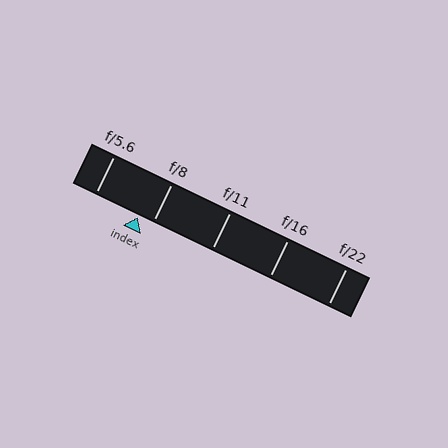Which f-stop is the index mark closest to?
The index mark is closest to f/8.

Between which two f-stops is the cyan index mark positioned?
The index mark is between f/5.6 and f/8.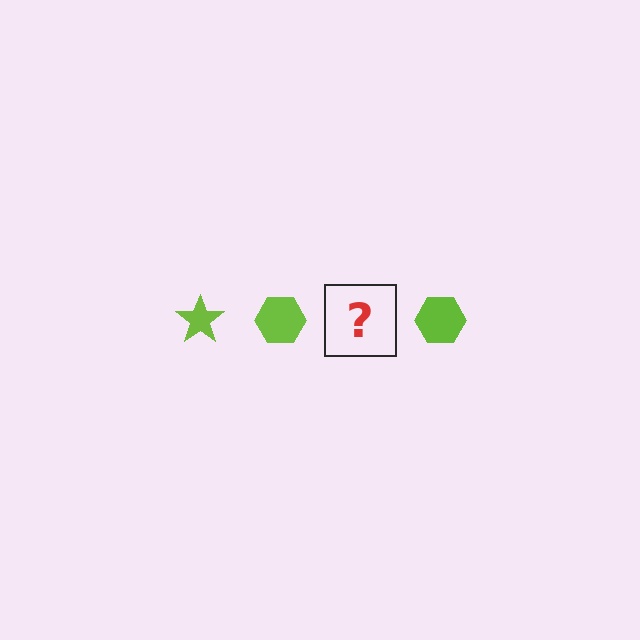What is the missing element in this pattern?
The missing element is a lime star.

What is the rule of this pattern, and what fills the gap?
The rule is that the pattern cycles through star, hexagon shapes in lime. The gap should be filled with a lime star.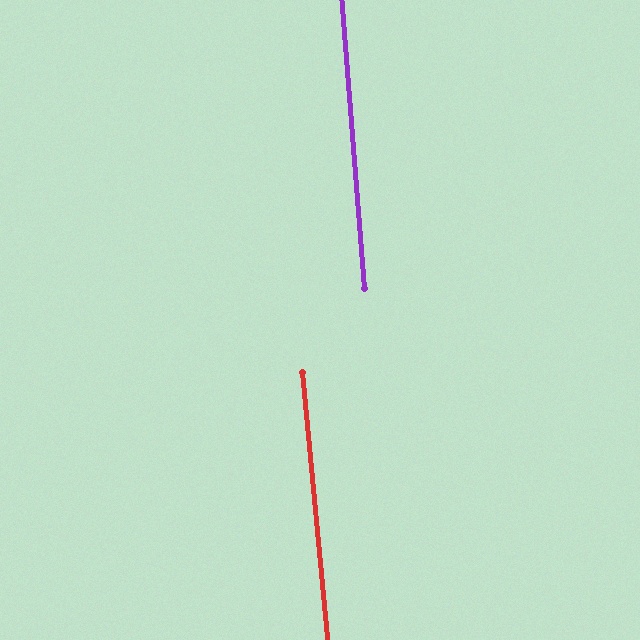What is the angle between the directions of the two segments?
Approximately 1 degree.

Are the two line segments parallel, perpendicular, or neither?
Parallel — their directions differ by only 0.9°.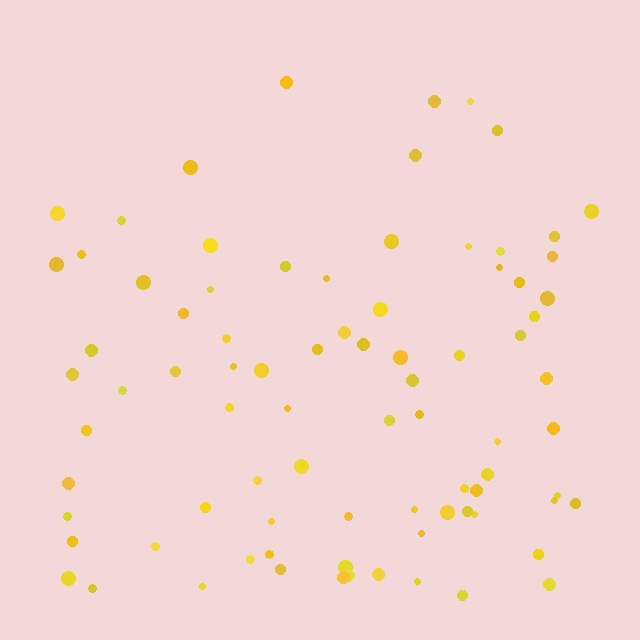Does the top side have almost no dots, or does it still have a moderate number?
Still a moderate number, just noticeably fewer than the bottom.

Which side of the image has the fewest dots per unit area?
The top.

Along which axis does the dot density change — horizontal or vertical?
Vertical.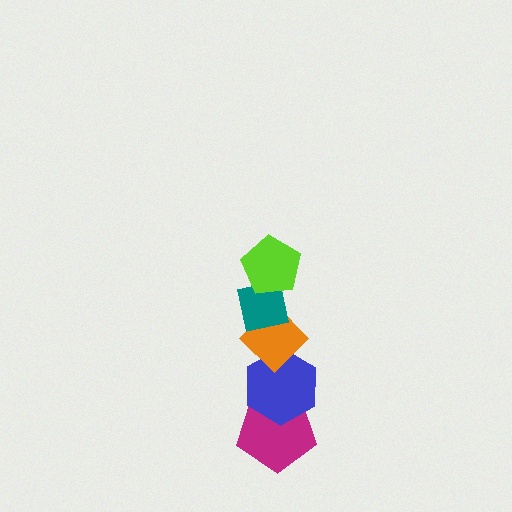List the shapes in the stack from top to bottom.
From top to bottom: the lime pentagon, the teal square, the orange diamond, the blue hexagon, the magenta pentagon.